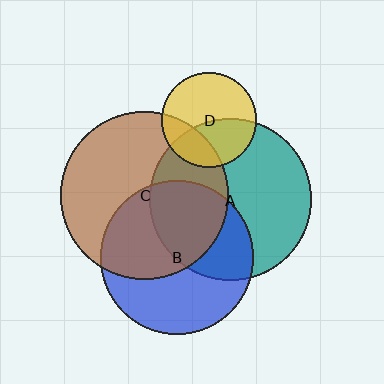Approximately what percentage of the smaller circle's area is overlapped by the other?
Approximately 40%.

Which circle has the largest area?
Circle C (brown).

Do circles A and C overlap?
Yes.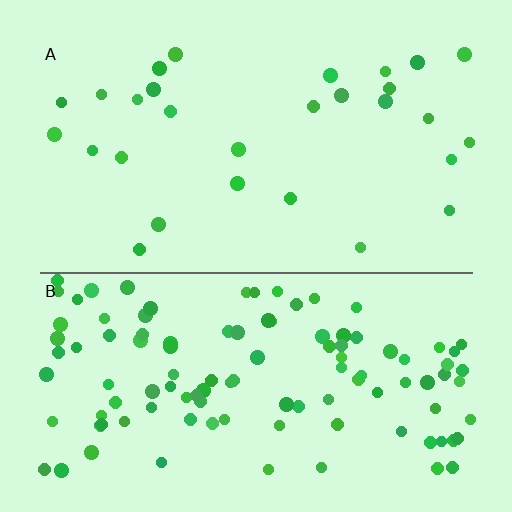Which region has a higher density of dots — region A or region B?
B (the bottom).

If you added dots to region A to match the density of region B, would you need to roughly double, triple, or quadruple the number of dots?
Approximately quadruple.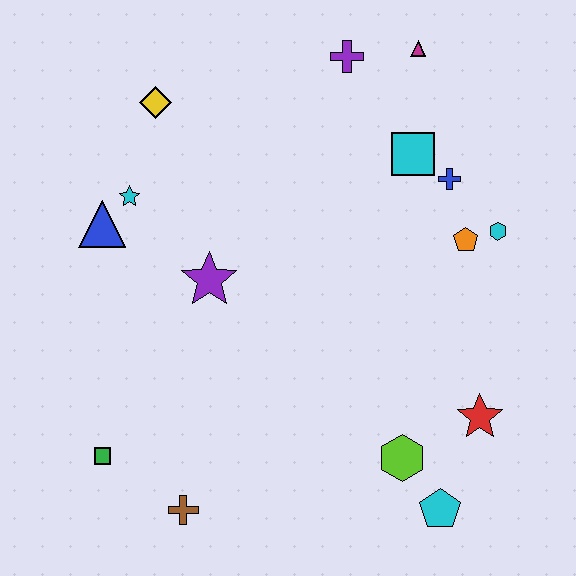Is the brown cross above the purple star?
No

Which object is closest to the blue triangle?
The cyan star is closest to the blue triangle.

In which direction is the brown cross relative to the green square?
The brown cross is to the right of the green square.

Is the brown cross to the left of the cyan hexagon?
Yes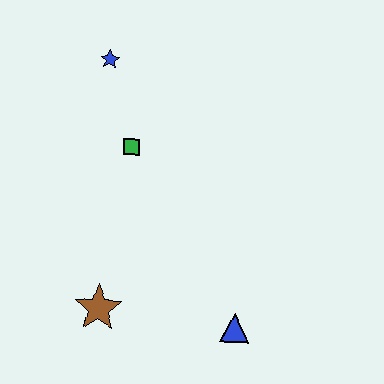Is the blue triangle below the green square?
Yes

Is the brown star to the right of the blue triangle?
No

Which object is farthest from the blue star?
The blue triangle is farthest from the blue star.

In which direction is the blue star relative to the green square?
The blue star is above the green square.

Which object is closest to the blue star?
The green square is closest to the blue star.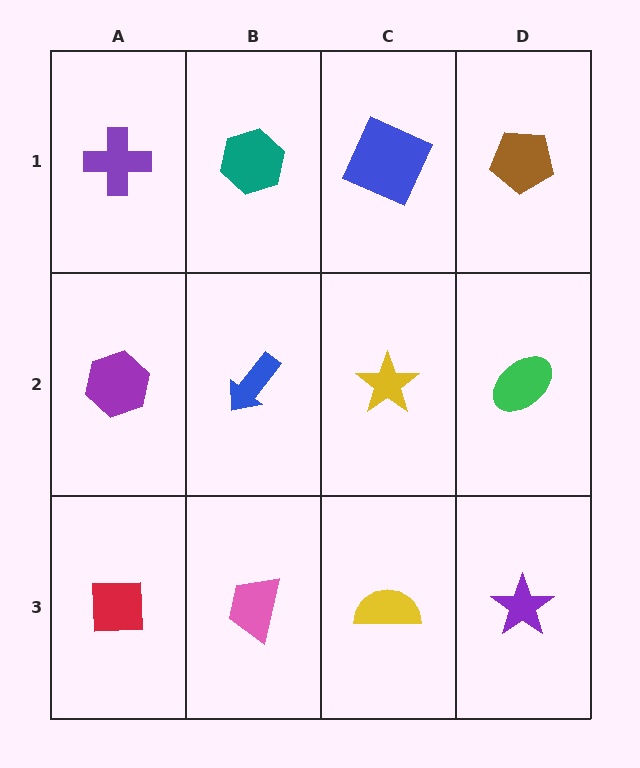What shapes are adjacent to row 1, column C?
A yellow star (row 2, column C), a teal hexagon (row 1, column B), a brown pentagon (row 1, column D).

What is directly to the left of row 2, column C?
A blue arrow.